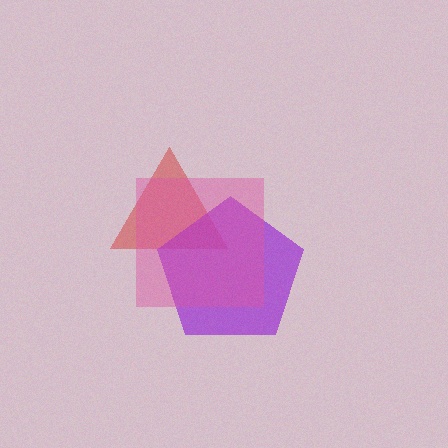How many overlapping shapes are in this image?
There are 3 overlapping shapes in the image.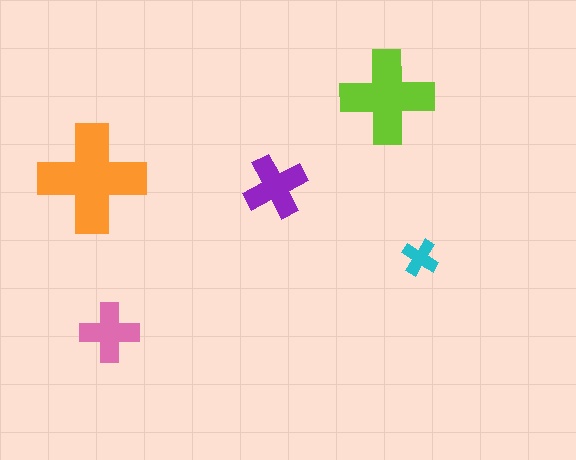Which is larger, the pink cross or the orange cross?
The orange one.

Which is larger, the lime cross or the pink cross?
The lime one.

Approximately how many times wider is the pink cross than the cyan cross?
About 1.5 times wider.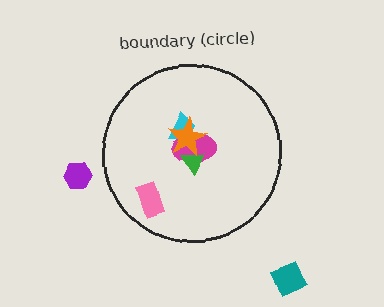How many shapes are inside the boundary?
5 inside, 2 outside.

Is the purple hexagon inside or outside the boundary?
Outside.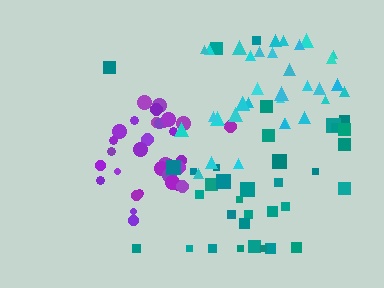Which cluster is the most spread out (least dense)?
Teal.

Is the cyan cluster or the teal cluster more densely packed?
Cyan.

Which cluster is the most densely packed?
Purple.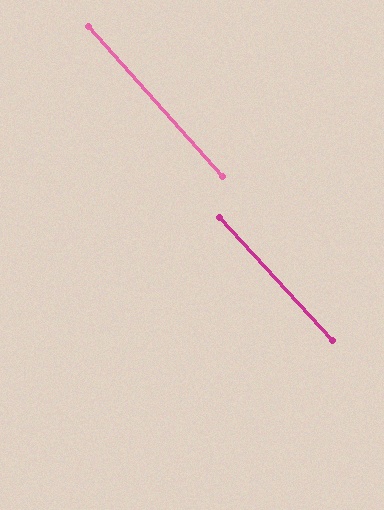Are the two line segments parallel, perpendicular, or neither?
Parallel — their directions differ by only 0.7°.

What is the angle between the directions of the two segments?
Approximately 1 degree.